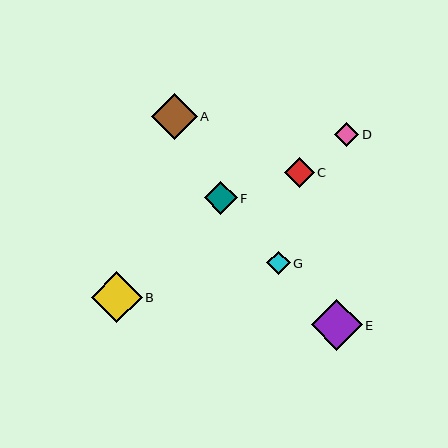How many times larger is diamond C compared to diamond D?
Diamond C is approximately 1.2 times the size of diamond D.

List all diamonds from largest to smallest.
From largest to smallest: E, B, A, F, C, D, G.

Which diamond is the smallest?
Diamond G is the smallest with a size of approximately 23 pixels.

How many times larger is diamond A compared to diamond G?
Diamond A is approximately 2.0 times the size of diamond G.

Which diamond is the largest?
Diamond E is the largest with a size of approximately 51 pixels.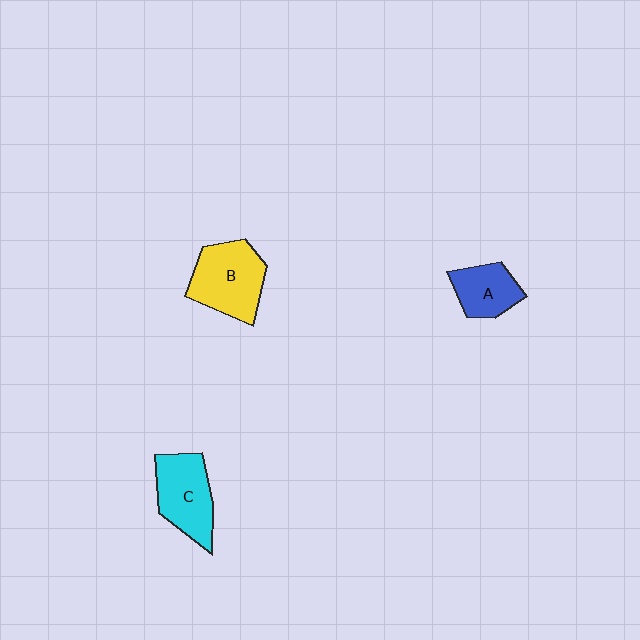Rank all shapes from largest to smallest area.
From largest to smallest: B (yellow), C (cyan), A (blue).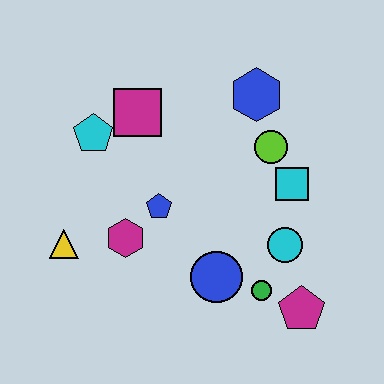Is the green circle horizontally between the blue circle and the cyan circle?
Yes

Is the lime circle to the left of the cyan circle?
Yes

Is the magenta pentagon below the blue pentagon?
Yes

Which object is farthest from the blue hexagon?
The yellow triangle is farthest from the blue hexagon.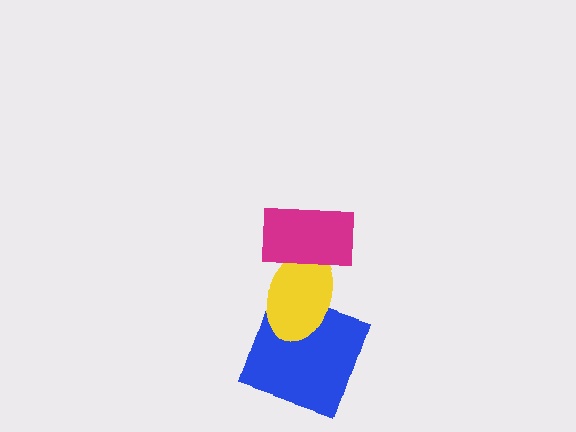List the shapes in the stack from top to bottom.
From top to bottom: the magenta rectangle, the yellow ellipse, the blue square.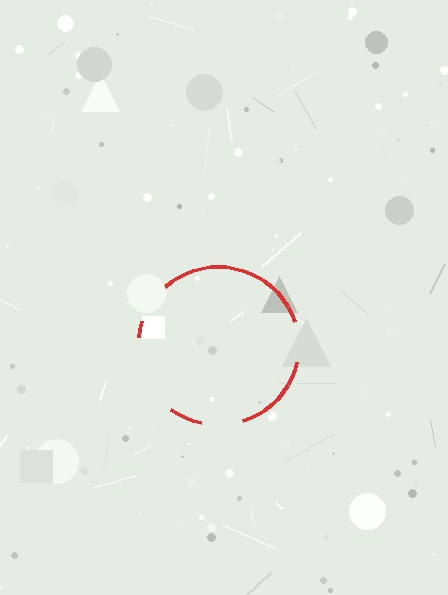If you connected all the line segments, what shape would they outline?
They would outline a circle.